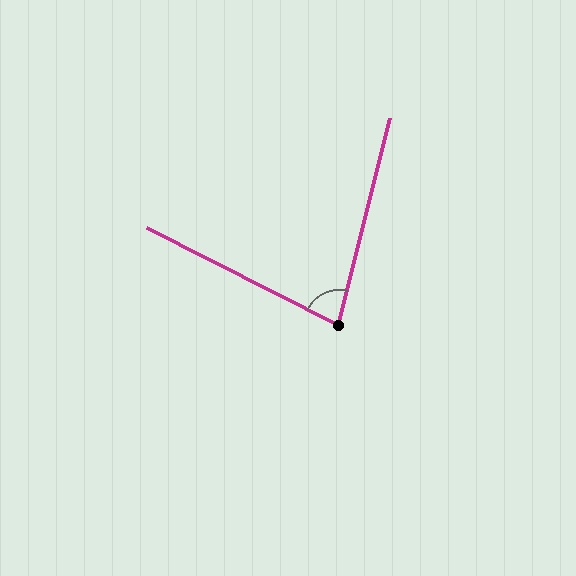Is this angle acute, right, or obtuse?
It is acute.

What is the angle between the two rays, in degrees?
Approximately 77 degrees.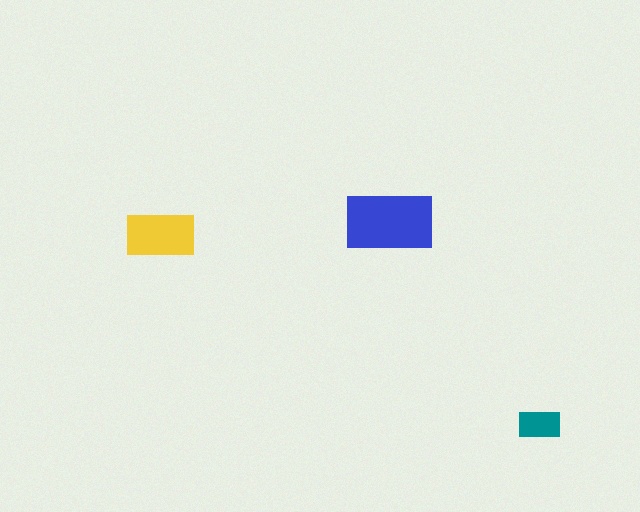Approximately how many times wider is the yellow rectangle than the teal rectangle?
About 1.5 times wider.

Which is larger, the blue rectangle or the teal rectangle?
The blue one.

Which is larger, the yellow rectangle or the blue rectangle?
The blue one.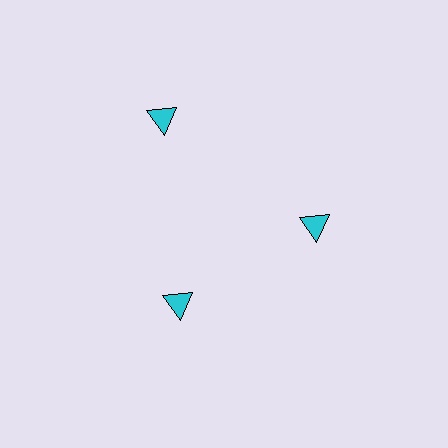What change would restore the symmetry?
The symmetry would be restored by moving it inward, back onto the ring so that all 3 triangles sit at equal angles and equal distance from the center.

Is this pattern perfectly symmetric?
No. The 3 cyan triangles are arranged in a ring, but one element near the 11 o'clock position is pushed outward from the center, breaking the 3-fold rotational symmetry.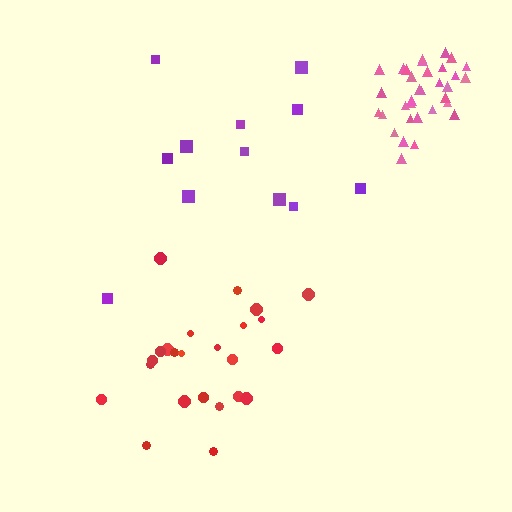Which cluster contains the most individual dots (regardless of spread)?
Pink (33).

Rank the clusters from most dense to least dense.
pink, red, purple.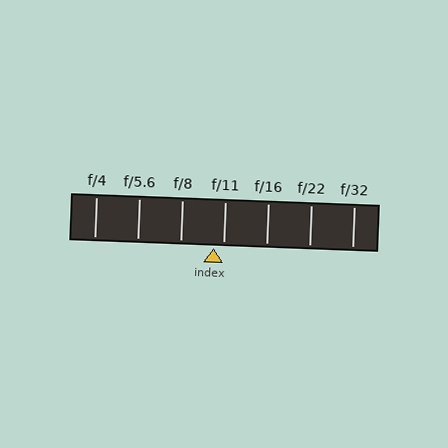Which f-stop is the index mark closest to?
The index mark is closest to f/11.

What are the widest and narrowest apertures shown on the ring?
The widest aperture shown is f/4 and the narrowest is f/32.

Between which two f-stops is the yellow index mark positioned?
The index mark is between f/8 and f/11.